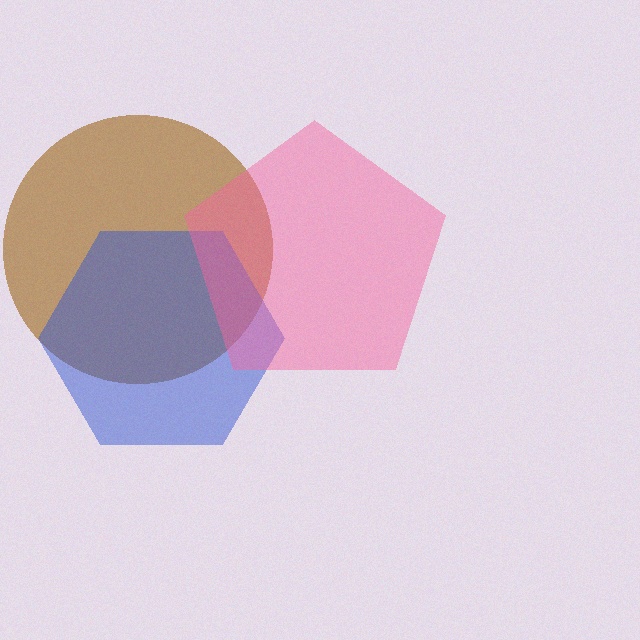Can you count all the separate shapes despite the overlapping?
Yes, there are 3 separate shapes.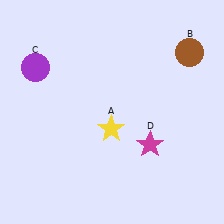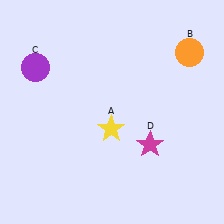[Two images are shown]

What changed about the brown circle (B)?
In Image 1, B is brown. In Image 2, it changed to orange.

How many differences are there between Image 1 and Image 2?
There is 1 difference between the two images.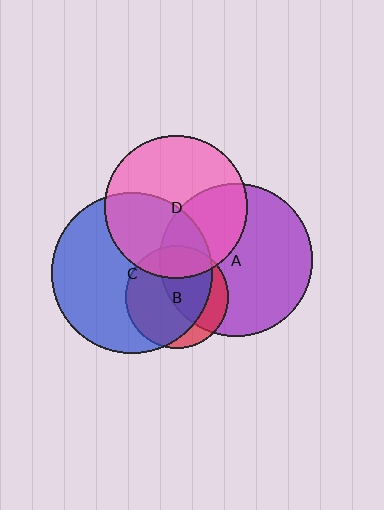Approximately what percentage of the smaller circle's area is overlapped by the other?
Approximately 50%.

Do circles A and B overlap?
Yes.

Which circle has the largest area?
Circle C (blue).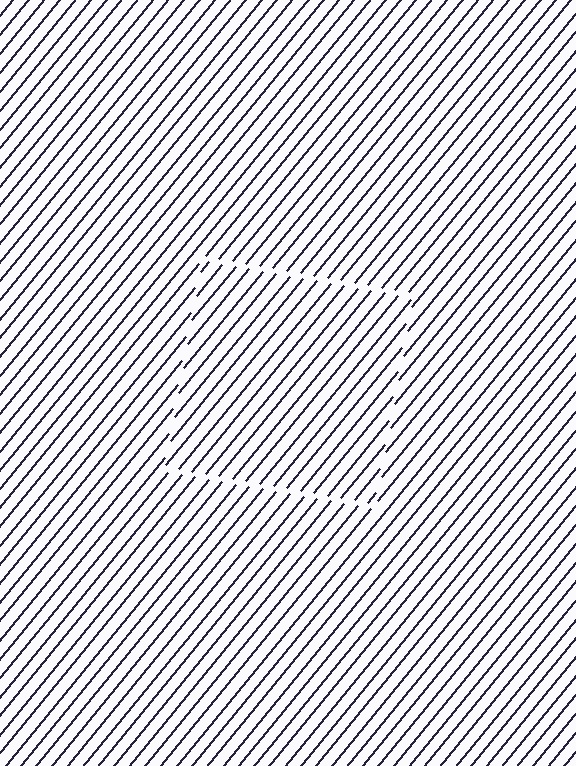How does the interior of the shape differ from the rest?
The interior of the shape contains the same grating, shifted by half a period — the contour is defined by the phase discontinuity where line-ends from the inner and outer gratings abut.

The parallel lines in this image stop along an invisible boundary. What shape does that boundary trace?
An illusory square. The interior of the shape contains the same grating, shifted by half a period — the contour is defined by the phase discontinuity where line-ends from the inner and outer gratings abut.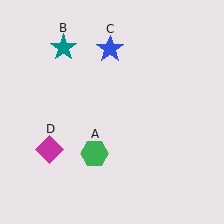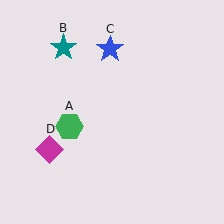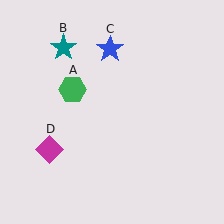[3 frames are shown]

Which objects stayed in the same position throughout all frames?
Teal star (object B) and blue star (object C) and magenta diamond (object D) remained stationary.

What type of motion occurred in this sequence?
The green hexagon (object A) rotated clockwise around the center of the scene.